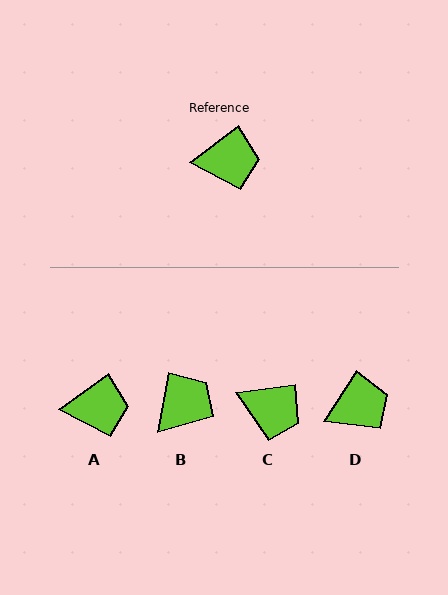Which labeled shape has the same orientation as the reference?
A.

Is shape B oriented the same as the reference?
No, it is off by about 43 degrees.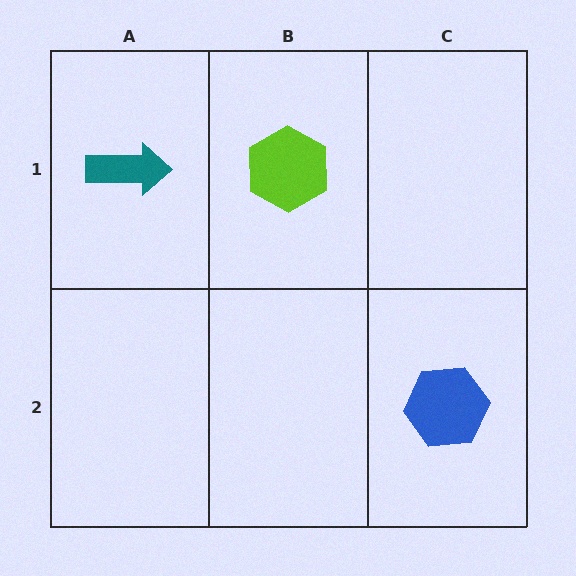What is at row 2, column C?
A blue hexagon.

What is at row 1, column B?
A lime hexagon.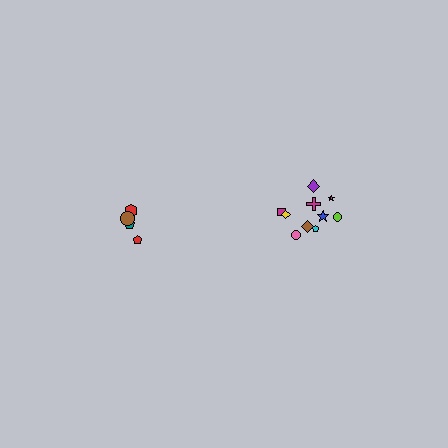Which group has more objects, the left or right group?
The right group.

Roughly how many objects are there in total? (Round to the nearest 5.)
Roughly 15 objects in total.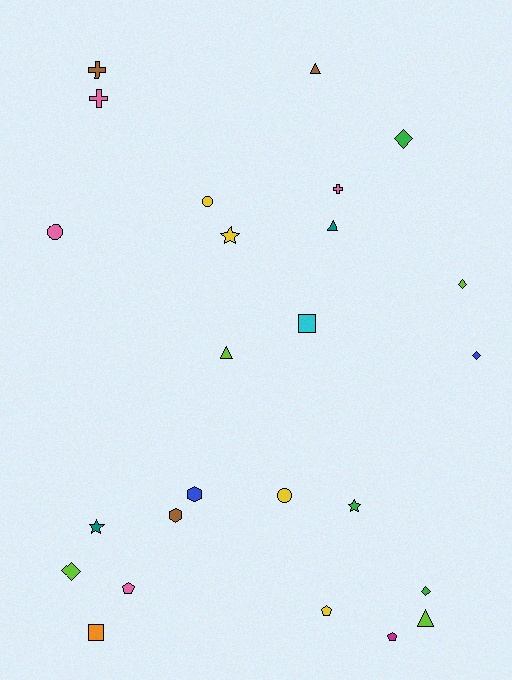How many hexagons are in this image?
There are 2 hexagons.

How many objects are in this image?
There are 25 objects.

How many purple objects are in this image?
There are no purple objects.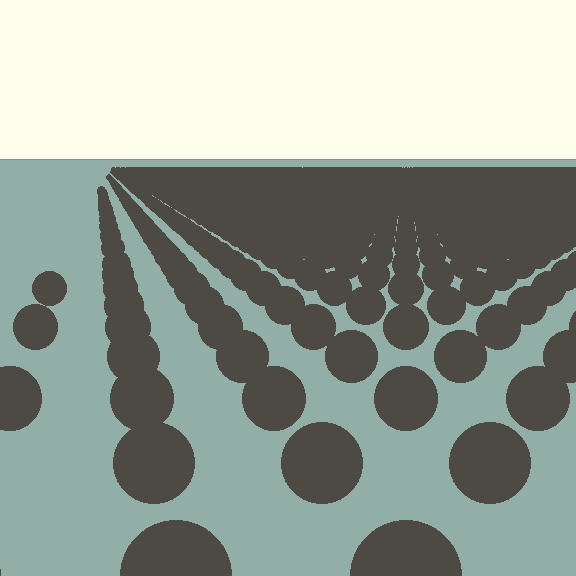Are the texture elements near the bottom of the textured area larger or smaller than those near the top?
Larger. Near the bottom, elements are closer to the viewer and appear at a bigger on-screen size.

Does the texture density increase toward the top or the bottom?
Density increases toward the top.